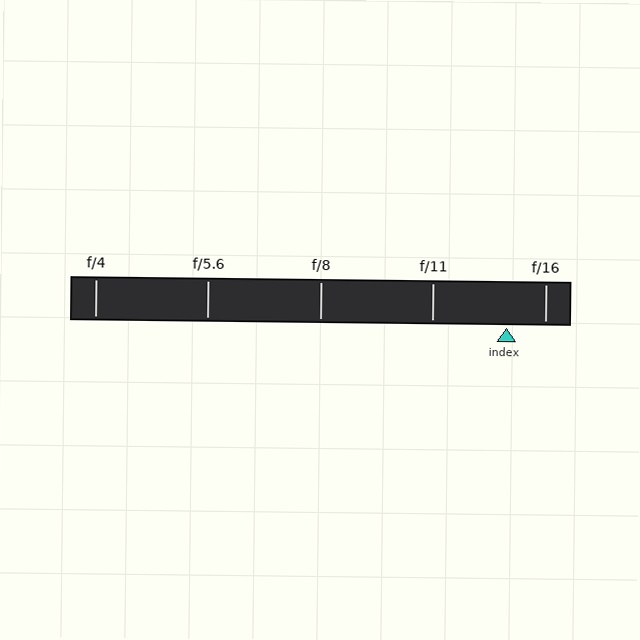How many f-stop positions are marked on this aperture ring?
There are 5 f-stop positions marked.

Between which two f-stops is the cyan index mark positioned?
The index mark is between f/11 and f/16.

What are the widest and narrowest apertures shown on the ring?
The widest aperture shown is f/4 and the narrowest is f/16.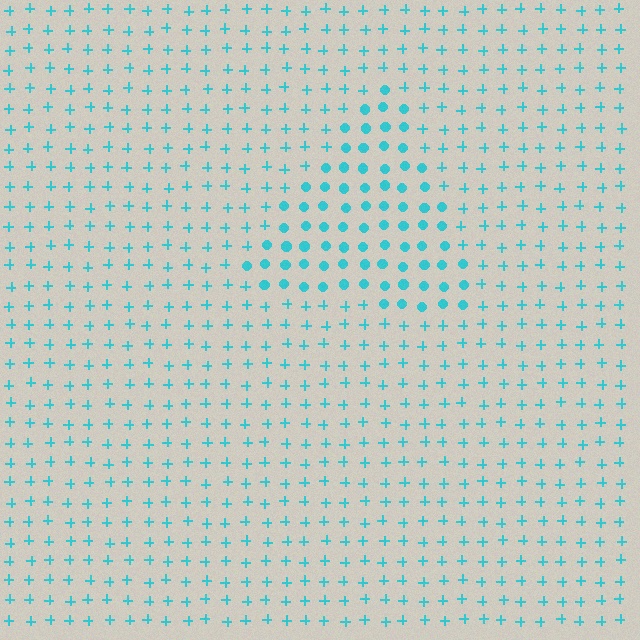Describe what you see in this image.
The image is filled with small cyan elements arranged in a uniform grid. A triangle-shaped region contains circles, while the surrounding area contains plus signs. The boundary is defined purely by the change in element shape.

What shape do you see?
I see a triangle.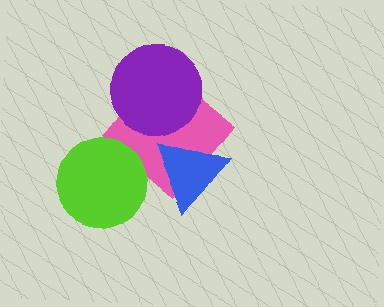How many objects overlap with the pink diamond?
2 objects overlap with the pink diamond.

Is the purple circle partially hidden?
No, no other shape covers it.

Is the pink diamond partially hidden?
Yes, it is partially covered by another shape.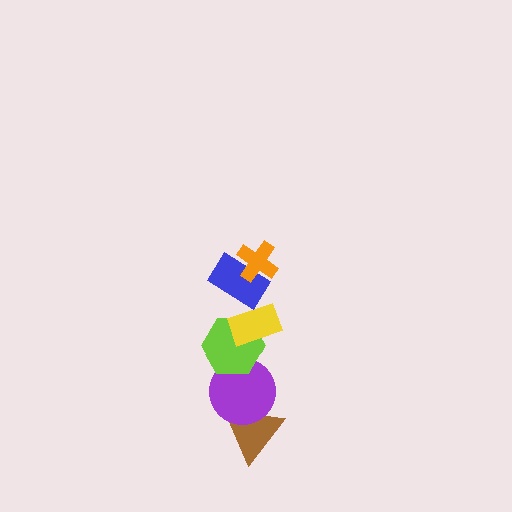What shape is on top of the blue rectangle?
The orange cross is on top of the blue rectangle.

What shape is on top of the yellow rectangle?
The blue rectangle is on top of the yellow rectangle.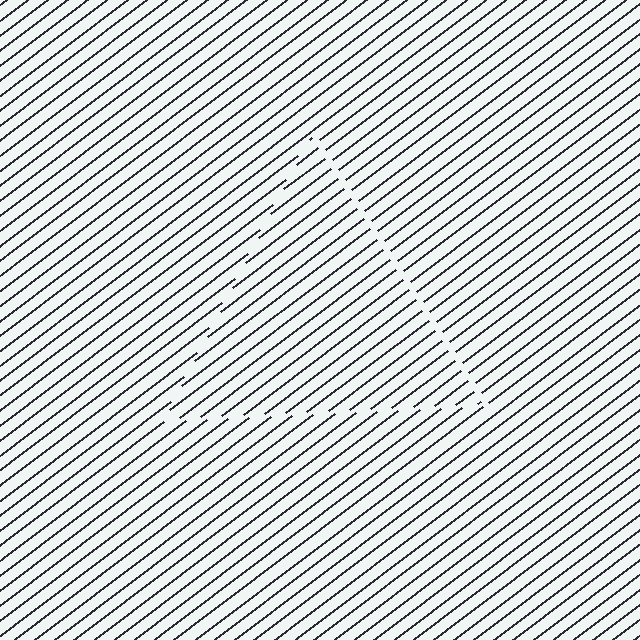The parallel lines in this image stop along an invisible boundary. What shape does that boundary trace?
An illusory triangle. The interior of the shape contains the same grating, shifted by half a period — the contour is defined by the phase discontinuity where line-ends from the inner and outer gratings abut.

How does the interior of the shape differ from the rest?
The interior of the shape contains the same grating, shifted by half a period — the contour is defined by the phase discontinuity where line-ends from the inner and outer gratings abut.